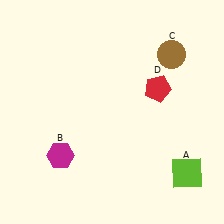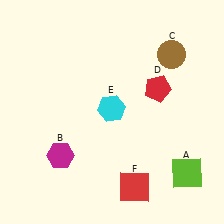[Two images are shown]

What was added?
A cyan hexagon (E), a red square (F) were added in Image 2.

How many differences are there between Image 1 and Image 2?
There are 2 differences between the two images.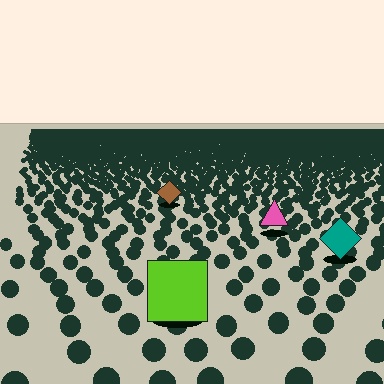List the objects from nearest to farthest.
From nearest to farthest: the lime square, the teal diamond, the pink triangle, the brown diamond.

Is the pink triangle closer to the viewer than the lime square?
No. The lime square is closer — you can tell from the texture gradient: the ground texture is coarser near it.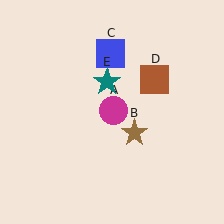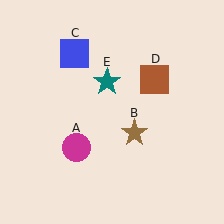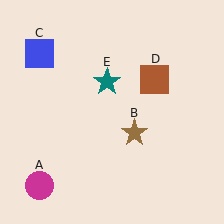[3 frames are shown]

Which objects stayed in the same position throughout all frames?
Brown star (object B) and brown square (object D) and teal star (object E) remained stationary.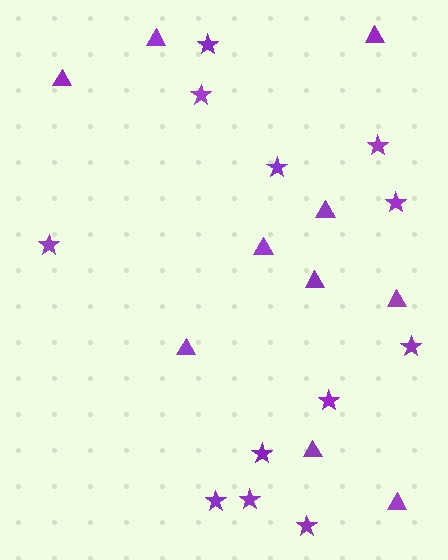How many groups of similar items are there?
There are 2 groups: one group of triangles (10) and one group of stars (12).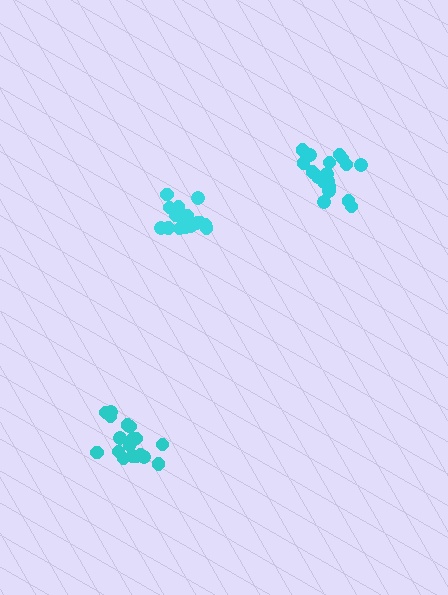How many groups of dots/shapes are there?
There are 3 groups.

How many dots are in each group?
Group 1: 17 dots, Group 2: 19 dots, Group 3: 18 dots (54 total).